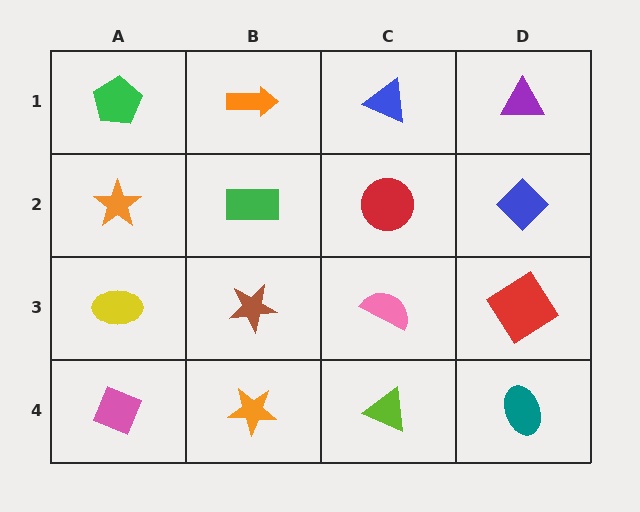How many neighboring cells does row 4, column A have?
2.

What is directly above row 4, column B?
A brown star.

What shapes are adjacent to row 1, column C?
A red circle (row 2, column C), an orange arrow (row 1, column B), a purple triangle (row 1, column D).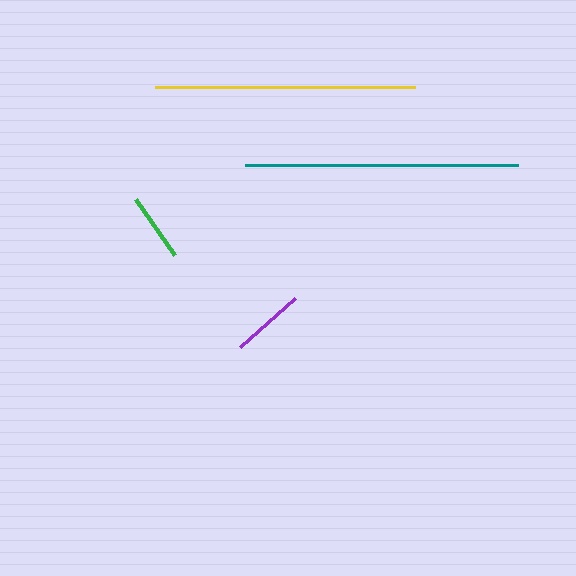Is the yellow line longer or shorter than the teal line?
The teal line is longer than the yellow line.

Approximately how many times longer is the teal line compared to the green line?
The teal line is approximately 4.0 times the length of the green line.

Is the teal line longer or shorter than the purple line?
The teal line is longer than the purple line.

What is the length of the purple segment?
The purple segment is approximately 74 pixels long.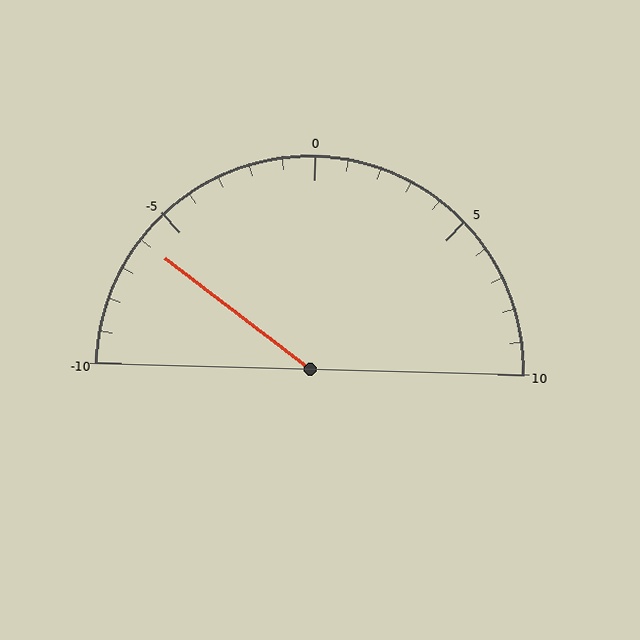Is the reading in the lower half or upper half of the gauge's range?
The reading is in the lower half of the range (-10 to 10).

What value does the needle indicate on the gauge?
The needle indicates approximately -6.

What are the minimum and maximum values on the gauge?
The gauge ranges from -10 to 10.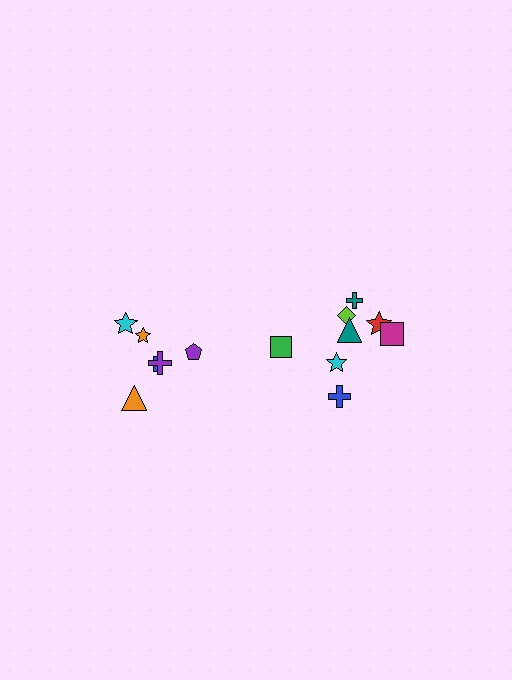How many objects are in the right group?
There are 8 objects.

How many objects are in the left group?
There are 6 objects.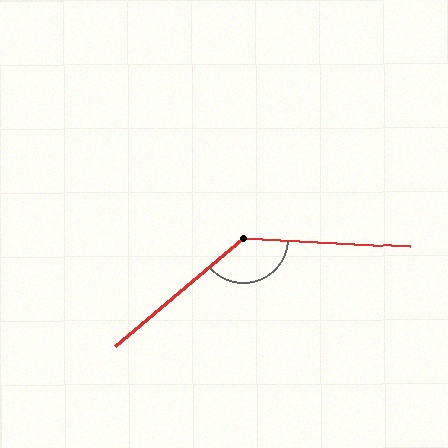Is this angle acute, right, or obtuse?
It is obtuse.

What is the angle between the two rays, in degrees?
Approximately 137 degrees.